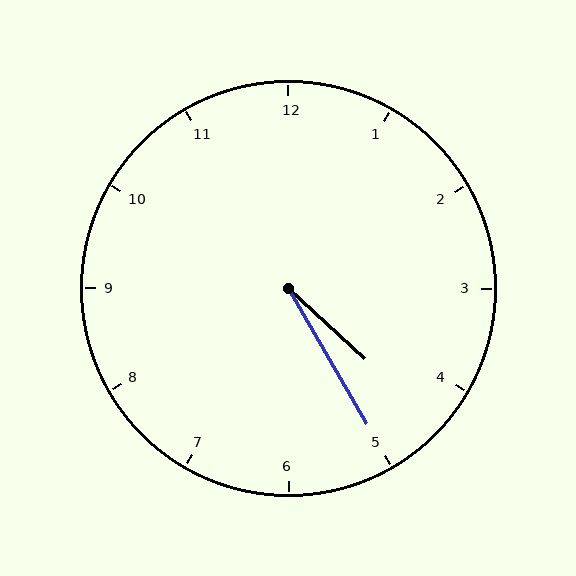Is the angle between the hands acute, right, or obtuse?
It is acute.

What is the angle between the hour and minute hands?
Approximately 18 degrees.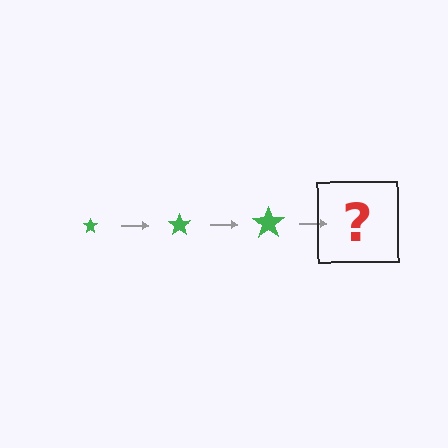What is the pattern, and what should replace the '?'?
The pattern is that the star gets progressively larger each step. The '?' should be a green star, larger than the previous one.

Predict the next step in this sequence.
The next step is a green star, larger than the previous one.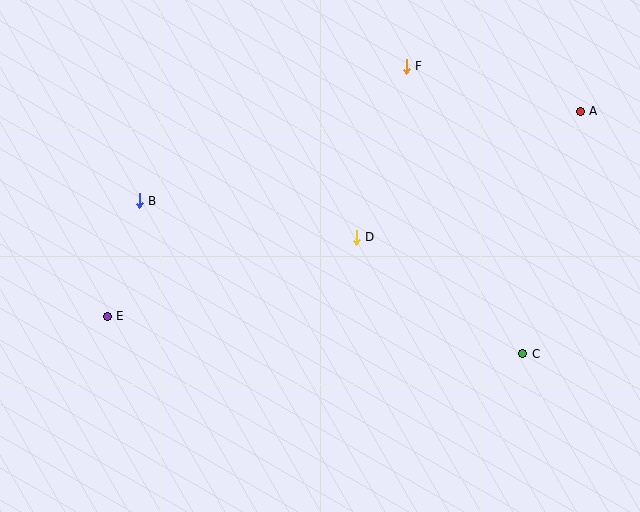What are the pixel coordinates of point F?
Point F is at (406, 66).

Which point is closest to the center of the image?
Point D at (356, 237) is closest to the center.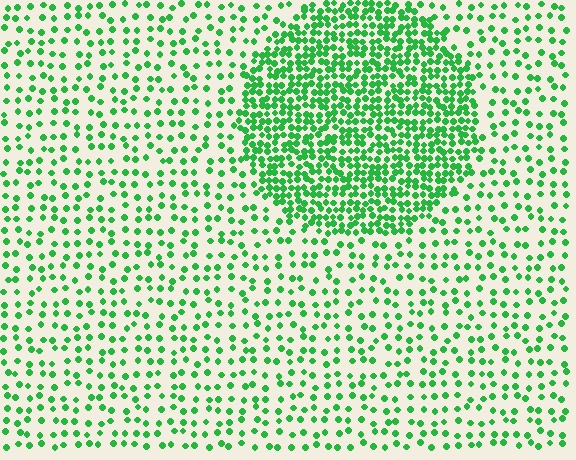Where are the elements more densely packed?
The elements are more densely packed inside the circle boundary.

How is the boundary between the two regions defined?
The boundary is defined by a change in element density (approximately 2.6x ratio). All elements are the same color, size, and shape.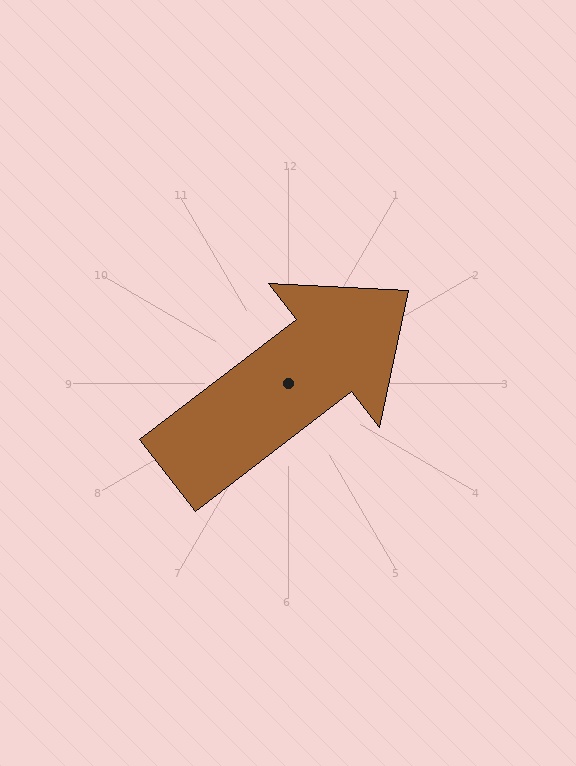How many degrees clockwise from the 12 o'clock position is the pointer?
Approximately 52 degrees.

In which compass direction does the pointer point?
Northeast.